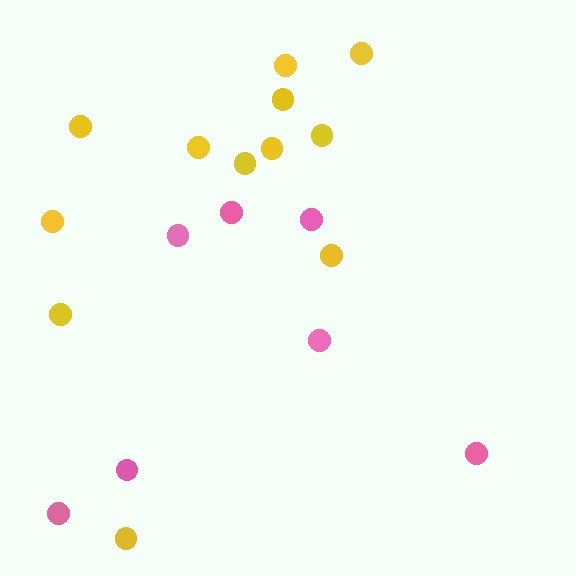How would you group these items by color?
There are 2 groups: one group of yellow circles (12) and one group of pink circles (7).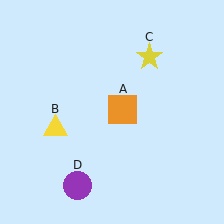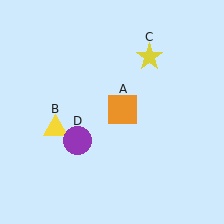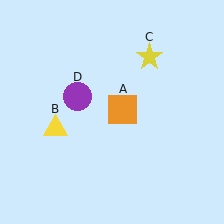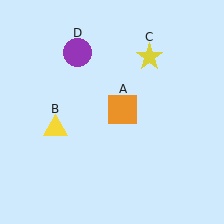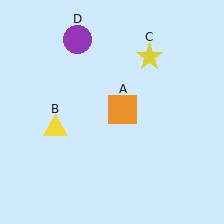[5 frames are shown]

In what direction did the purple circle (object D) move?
The purple circle (object D) moved up.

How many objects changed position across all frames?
1 object changed position: purple circle (object D).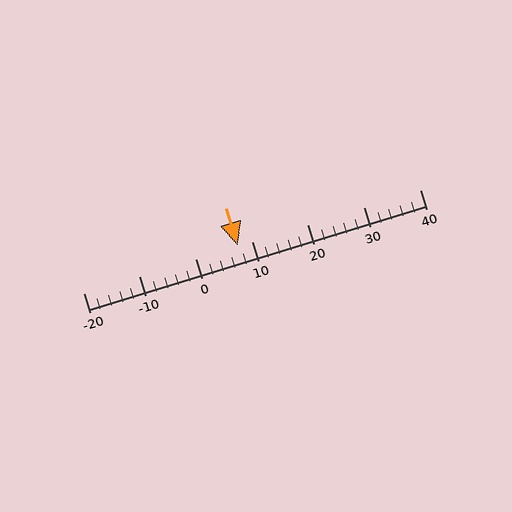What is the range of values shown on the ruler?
The ruler shows values from -20 to 40.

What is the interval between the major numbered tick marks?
The major tick marks are spaced 10 units apart.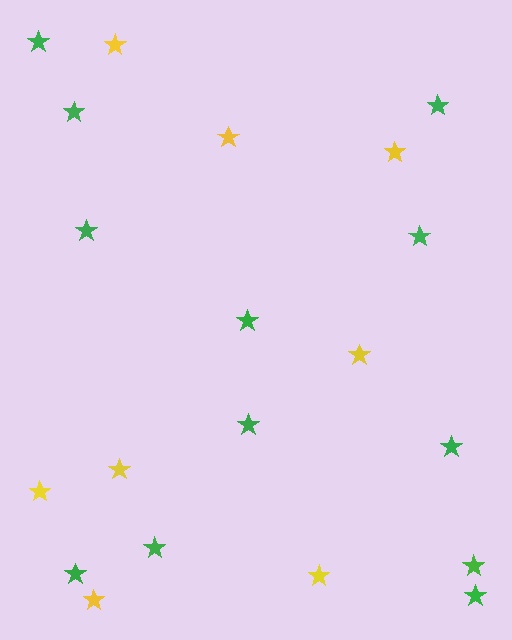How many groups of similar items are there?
There are 2 groups: one group of yellow stars (8) and one group of green stars (12).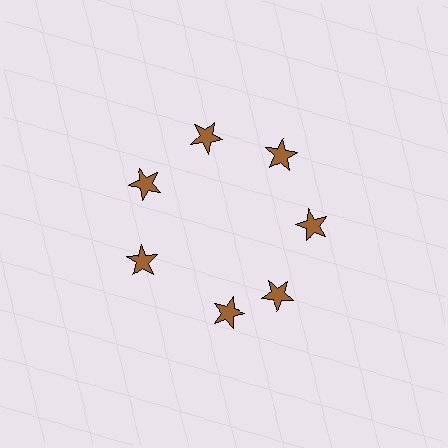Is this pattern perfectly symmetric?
No. The 7 brown stars are arranged in a ring, but one element near the 6 o'clock position is rotated out of alignment along the ring, breaking the 7-fold rotational symmetry.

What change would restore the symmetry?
The symmetry would be restored by rotating it back into even spacing with its neighbors so that all 7 stars sit at equal angles and equal distance from the center.